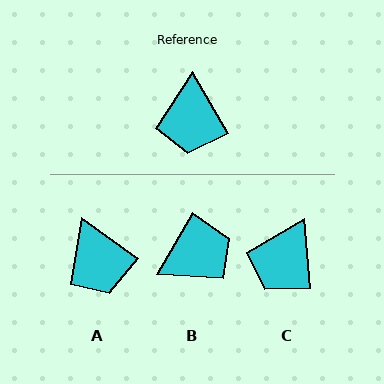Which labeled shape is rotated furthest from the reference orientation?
B, about 119 degrees away.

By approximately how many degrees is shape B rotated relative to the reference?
Approximately 119 degrees counter-clockwise.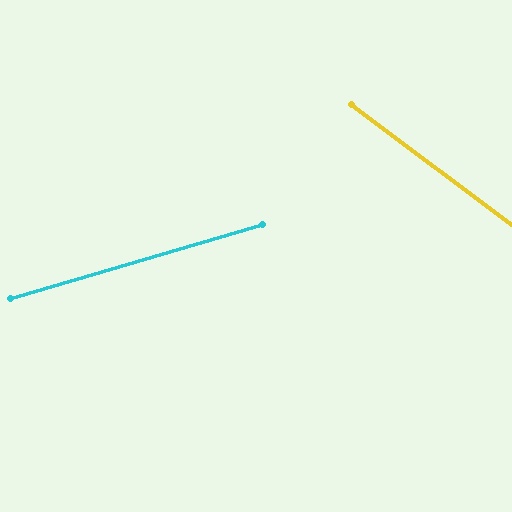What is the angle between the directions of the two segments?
Approximately 53 degrees.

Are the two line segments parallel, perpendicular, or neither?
Neither parallel nor perpendicular — they differ by about 53°.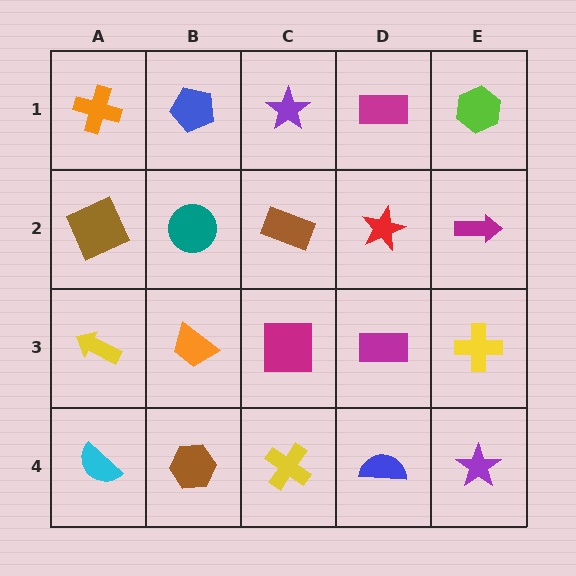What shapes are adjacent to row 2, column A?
An orange cross (row 1, column A), a yellow arrow (row 3, column A), a teal circle (row 2, column B).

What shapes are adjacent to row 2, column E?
A lime hexagon (row 1, column E), a yellow cross (row 3, column E), a red star (row 2, column D).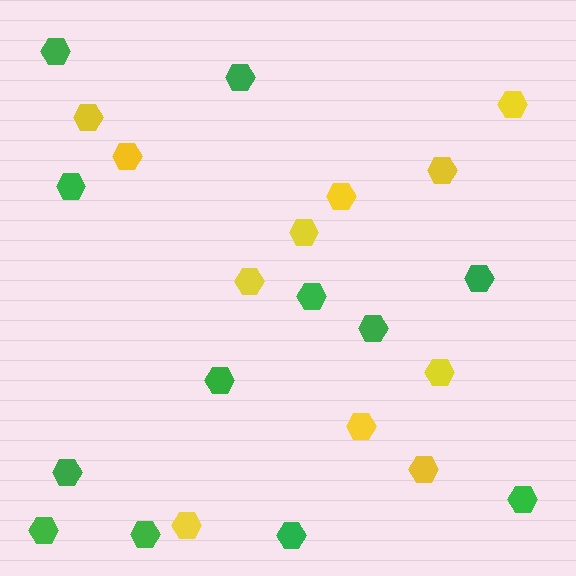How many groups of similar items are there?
There are 2 groups: one group of yellow hexagons (11) and one group of green hexagons (12).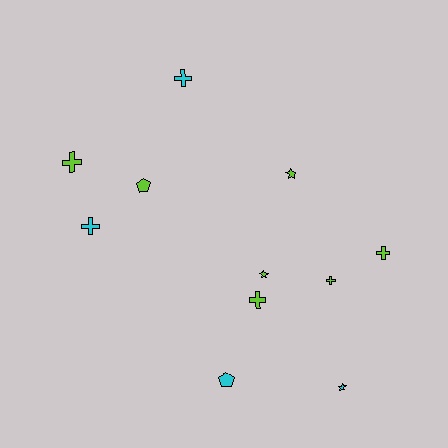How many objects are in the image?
There are 11 objects.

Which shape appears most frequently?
Cross, with 6 objects.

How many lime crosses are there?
There are 4 lime crosses.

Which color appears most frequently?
Lime, with 7 objects.